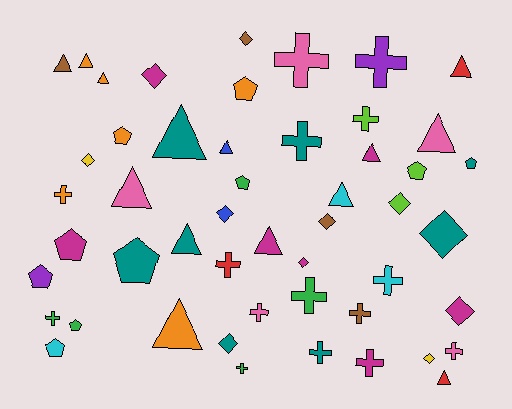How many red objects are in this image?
There are 3 red objects.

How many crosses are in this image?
There are 15 crosses.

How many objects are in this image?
There are 50 objects.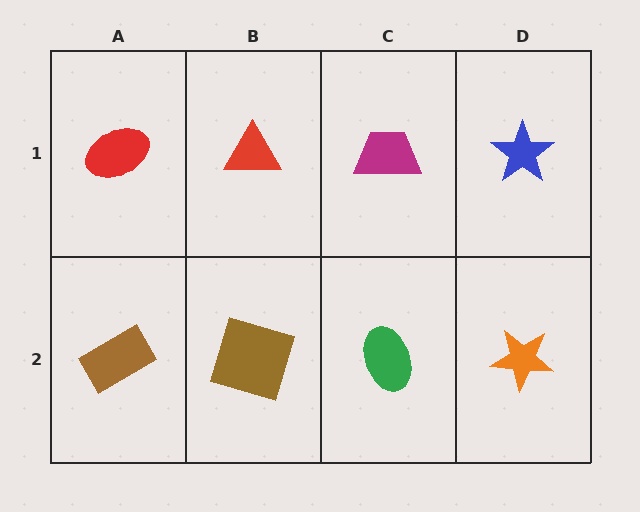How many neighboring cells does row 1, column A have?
2.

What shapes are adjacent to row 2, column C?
A magenta trapezoid (row 1, column C), a brown square (row 2, column B), an orange star (row 2, column D).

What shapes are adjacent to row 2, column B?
A red triangle (row 1, column B), a brown rectangle (row 2, column A), a green ellipse (row 2, column C).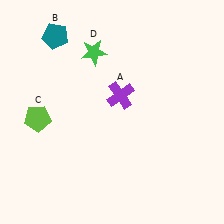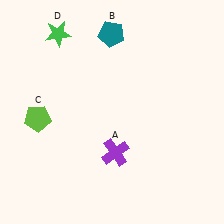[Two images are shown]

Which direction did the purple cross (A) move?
The purple cross (A) moved down.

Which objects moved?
The objects that moved are: the purple cross (A), the teal pentagon (B), the green star (D).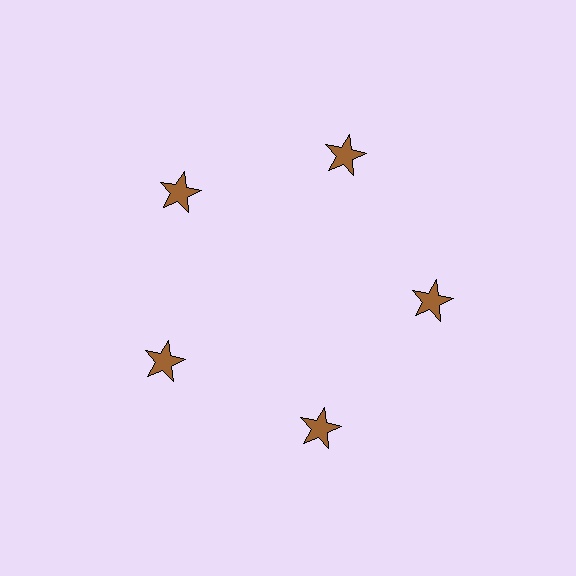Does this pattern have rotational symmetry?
Yes, this pattern has 5-fold rotational symmetry. It looks the same after rotating 72 degrees around the center.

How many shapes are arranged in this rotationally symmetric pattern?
There are 5 shapes, arranged in 5 groups of 1.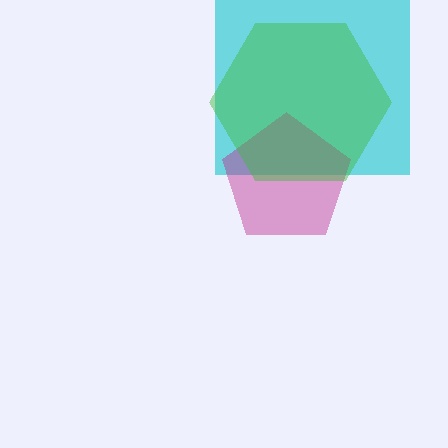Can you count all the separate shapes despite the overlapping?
Yes, there are 3 separate shapes.